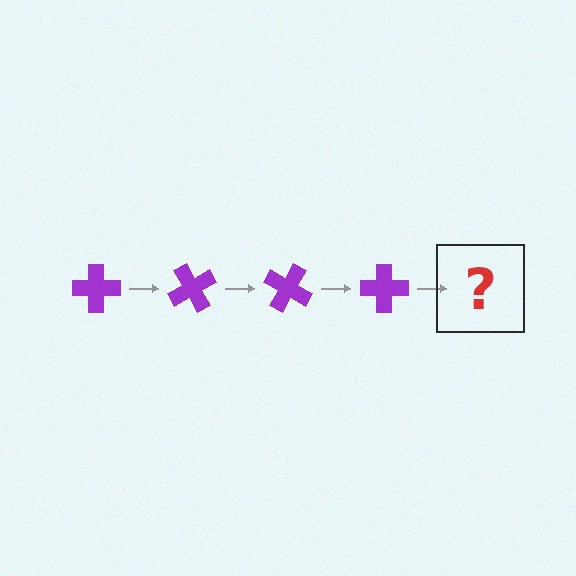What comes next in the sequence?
The next element should be a purple cross rotated 240 degrees.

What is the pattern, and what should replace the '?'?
The pattern is that the cross rotates 60 degrees each step. The '?' should be a purple cross rotated 240 degrees.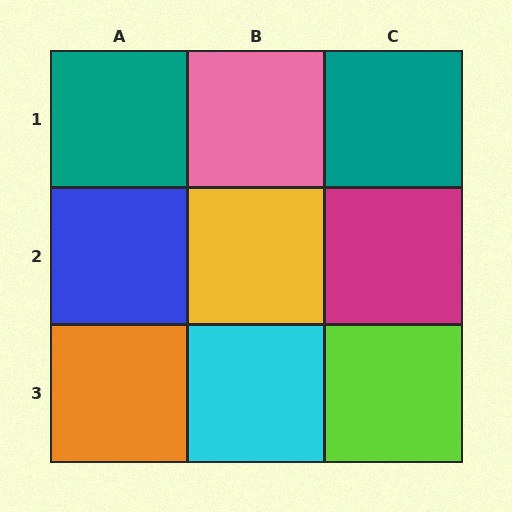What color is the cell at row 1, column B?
Pink.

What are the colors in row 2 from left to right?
Blue, yellow, magenta.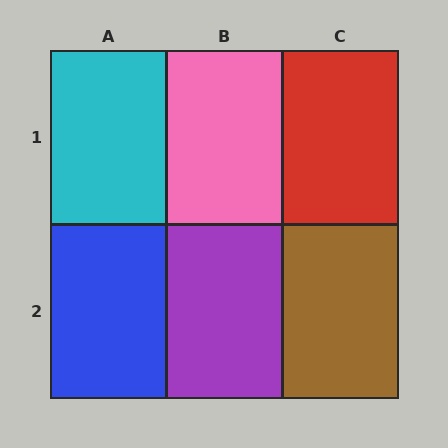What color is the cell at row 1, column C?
Red.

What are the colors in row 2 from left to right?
Blue, purple, brown.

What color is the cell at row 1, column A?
Cyan.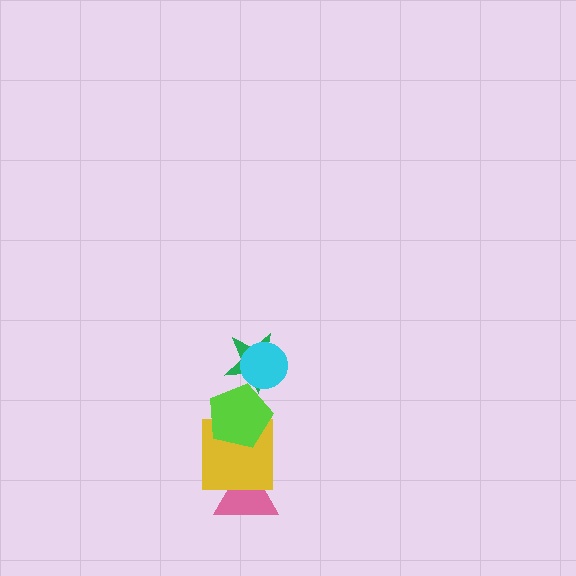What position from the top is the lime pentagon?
The lime pentagon is 3rd from the top.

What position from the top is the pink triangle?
The pink triangle is 5th from the top.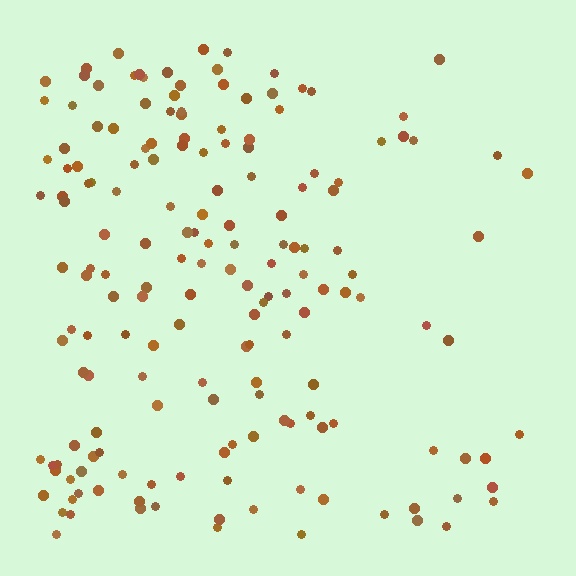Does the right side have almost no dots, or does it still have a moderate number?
Still a moderate number, just noticeably fewer than the left.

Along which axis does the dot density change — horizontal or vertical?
Horizontal.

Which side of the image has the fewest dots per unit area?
The right.